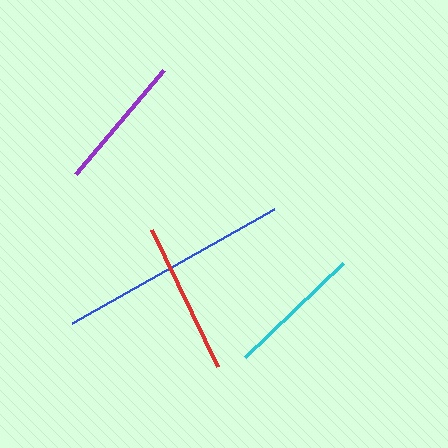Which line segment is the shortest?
The purple line is the shortest at approximately 135 pixels.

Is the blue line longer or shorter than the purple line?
The blue line is longer than the purple line.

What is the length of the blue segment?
The blue segment is approximately 232 pixels long.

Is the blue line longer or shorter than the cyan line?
The blue line is longer than the cyan line.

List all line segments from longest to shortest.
From longest to shortest: blue, red, cyan, purple.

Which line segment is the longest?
The blue line is the longest at approximately 232 pixels.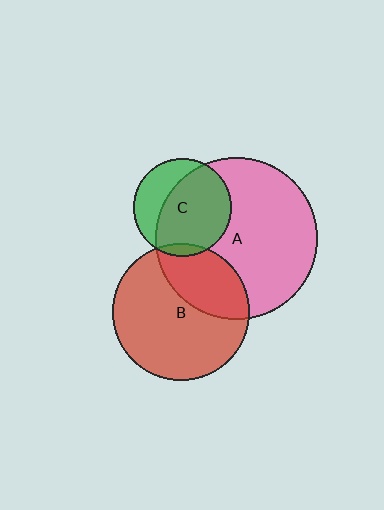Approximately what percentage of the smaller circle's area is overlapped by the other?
Approximately 70%.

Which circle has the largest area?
Circle A (pink).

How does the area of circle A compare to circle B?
Approximately 1.4 times.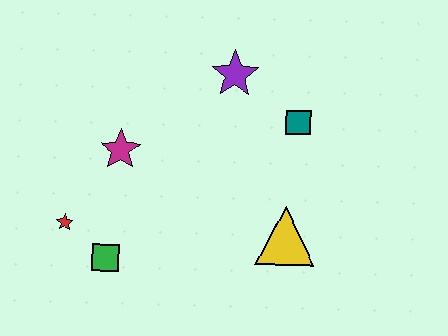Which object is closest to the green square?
The red star is closest to the green square.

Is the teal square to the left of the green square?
No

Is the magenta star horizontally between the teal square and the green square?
Yes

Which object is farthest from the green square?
The teal square is farthest from the green square.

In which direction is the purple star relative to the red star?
The purple star is to the right of the red star.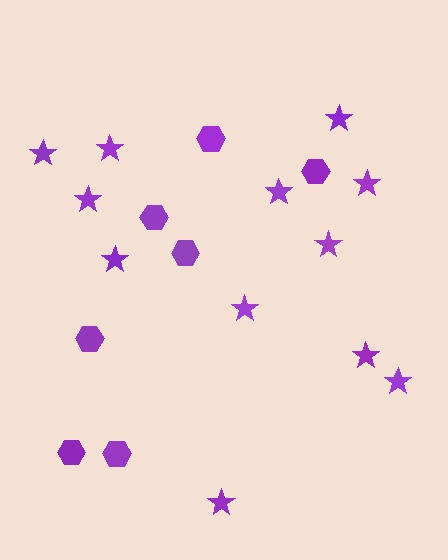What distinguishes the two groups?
There are 2 groups: one group of stars (12) and one group of hexagons (7).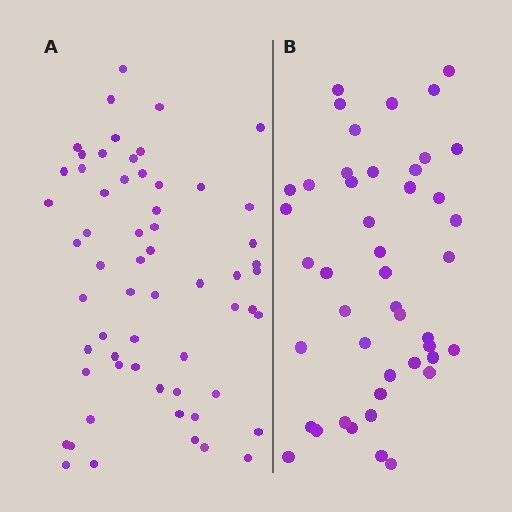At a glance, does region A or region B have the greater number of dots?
Region A (the left region) has more dots.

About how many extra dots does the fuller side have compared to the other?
Region A has approximately 15 more dots than region B.